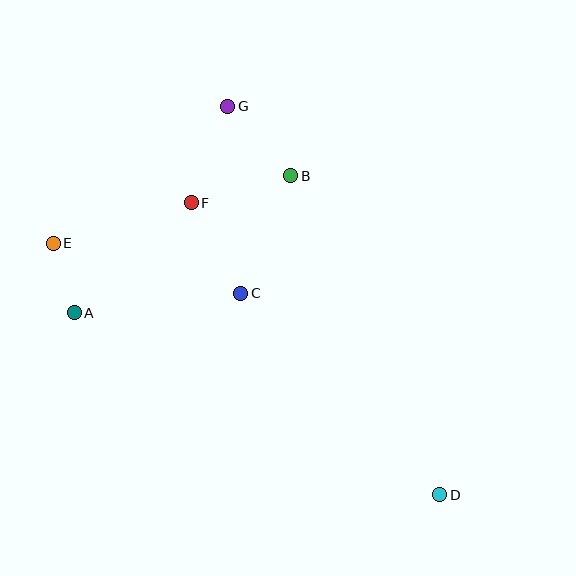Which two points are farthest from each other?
Points D and E are farthest from each other.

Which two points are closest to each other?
Points A and E are closest to each other.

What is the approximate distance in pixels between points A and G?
The distance between A and G is approximately 257 pixels.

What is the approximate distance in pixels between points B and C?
The distance between B and C is approximately 128 pixels.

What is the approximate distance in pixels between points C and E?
The distance between C and E is approximately 194 pixels.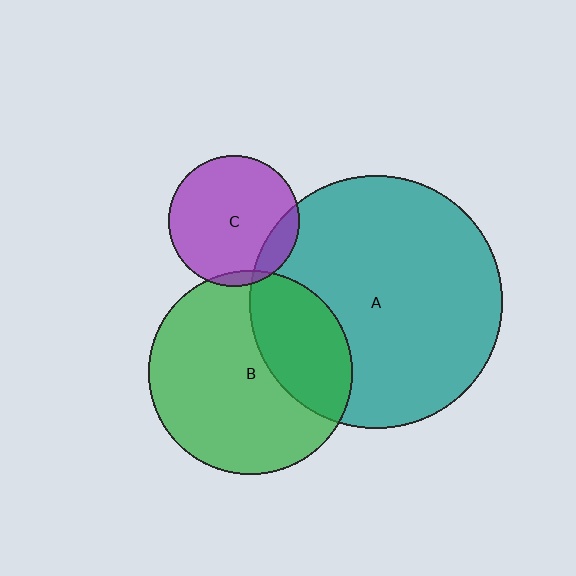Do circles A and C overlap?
Yes.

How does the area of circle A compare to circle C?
Approximately 3.8 times.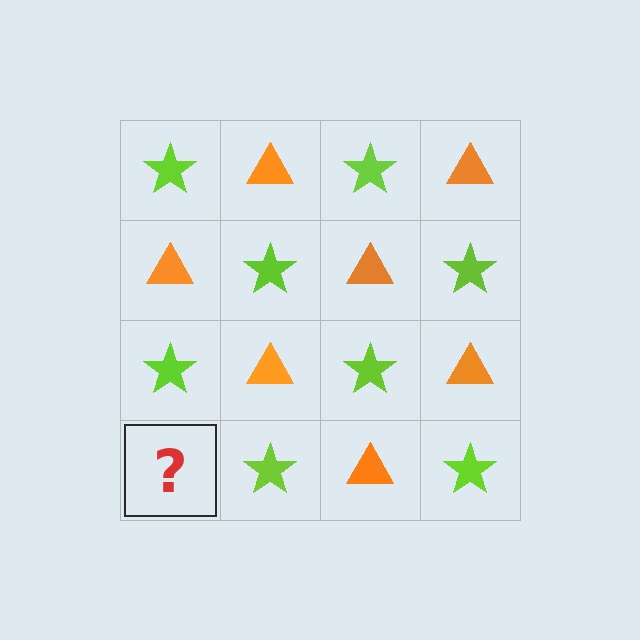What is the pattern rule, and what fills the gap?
The rule is that it alternates lime star and orange triangle in a checkerboard pattern. The gap should be filled with an orange triangle.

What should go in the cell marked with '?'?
The missing cell should contain an orange triangle.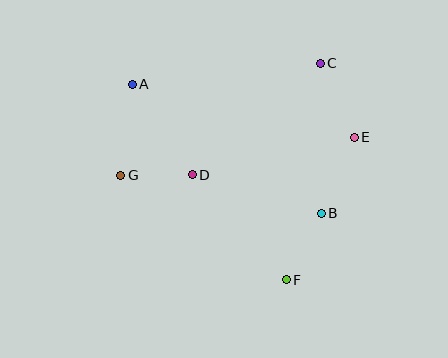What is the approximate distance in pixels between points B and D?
The distance between B and D is approximately 134 pixels.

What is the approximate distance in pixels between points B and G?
The distance between B and G is approximately 204 pixels.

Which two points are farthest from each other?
Points A and F are farthest from each other.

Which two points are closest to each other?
Points D and G are closest to each other.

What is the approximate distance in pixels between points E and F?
The distance between E and F is approximately 158 pixels.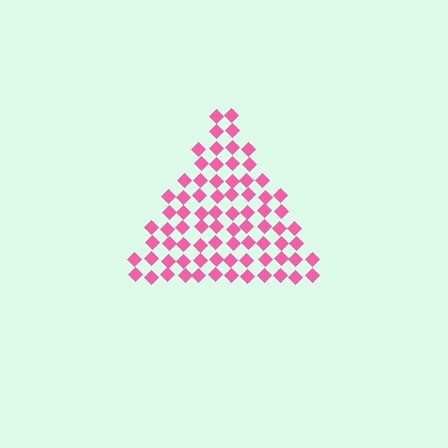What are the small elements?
The small elements are diamonds.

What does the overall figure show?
The overall figure shows a triangle.